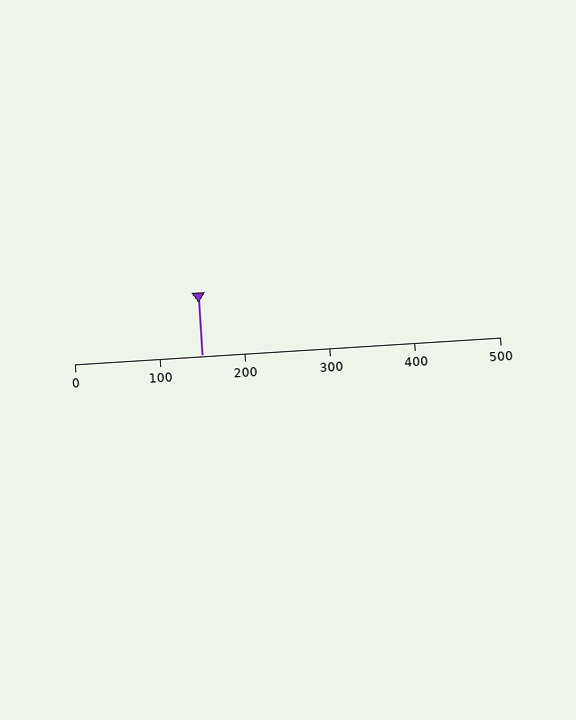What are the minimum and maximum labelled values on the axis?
The axis runs from 0 to 500.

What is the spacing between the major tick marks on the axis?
The major ticks are spaced 100 apart.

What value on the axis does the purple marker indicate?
The marker indicates approximately 150.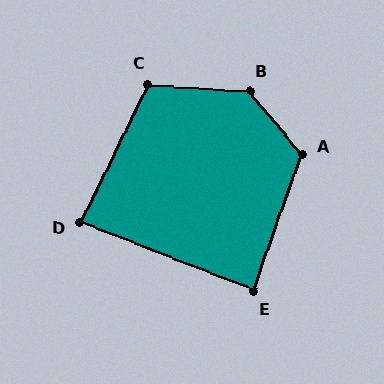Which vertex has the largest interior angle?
B, at approximately 133 degrees.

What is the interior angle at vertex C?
Approximately 112 degrees (obtuse).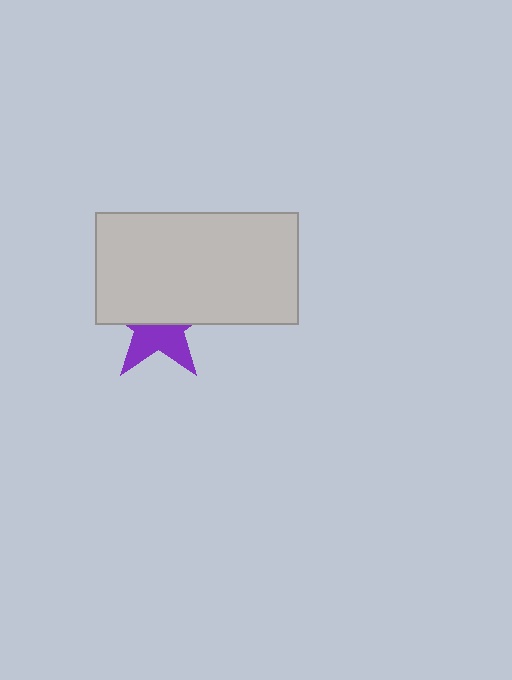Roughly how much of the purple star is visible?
A small part of it is visible (roughly 44%).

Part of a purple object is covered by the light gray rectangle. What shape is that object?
It is a star.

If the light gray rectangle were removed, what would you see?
You would see the complete purple star.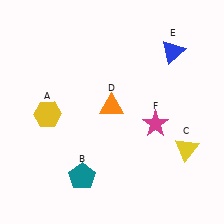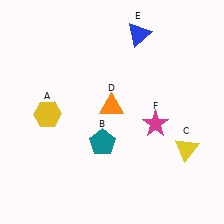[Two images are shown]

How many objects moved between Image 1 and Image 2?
2 objects moved between the two images.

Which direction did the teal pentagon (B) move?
The teal pentagon (B) moved up.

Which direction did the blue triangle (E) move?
The blue triangle (E) moved left.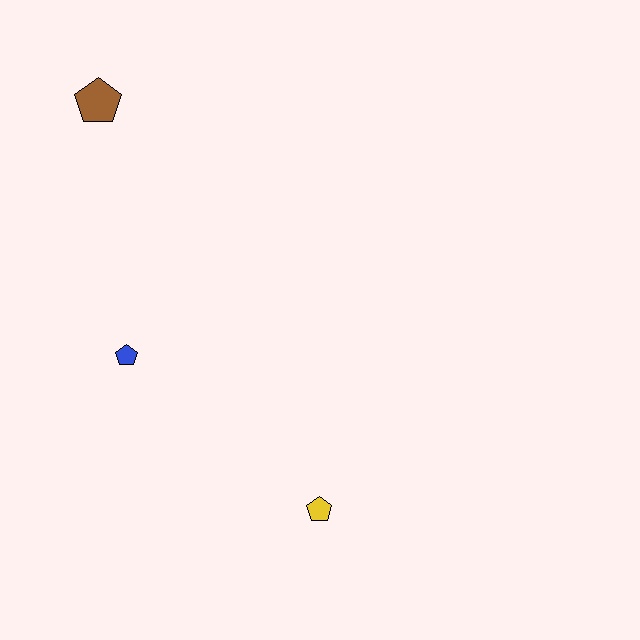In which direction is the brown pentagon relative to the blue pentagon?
The brown pentagon is above the blue pentagon.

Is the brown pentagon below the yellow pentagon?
No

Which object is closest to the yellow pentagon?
The blue pentagon is closest to the yellow pentagon.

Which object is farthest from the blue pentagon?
The brown pentagon is farthest from the blue pentagon.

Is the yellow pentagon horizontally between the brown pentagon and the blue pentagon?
No